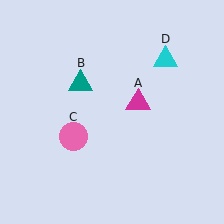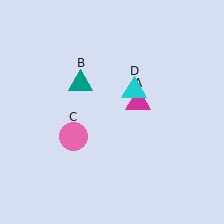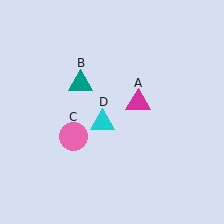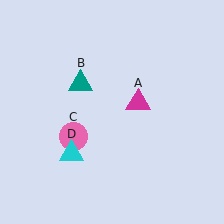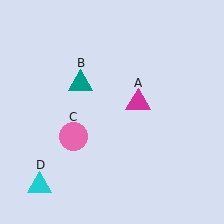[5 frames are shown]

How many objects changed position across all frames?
1 object changed position: cyan triangle (object D).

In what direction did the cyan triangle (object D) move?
The cyan triangle (object D) moved down and to the left.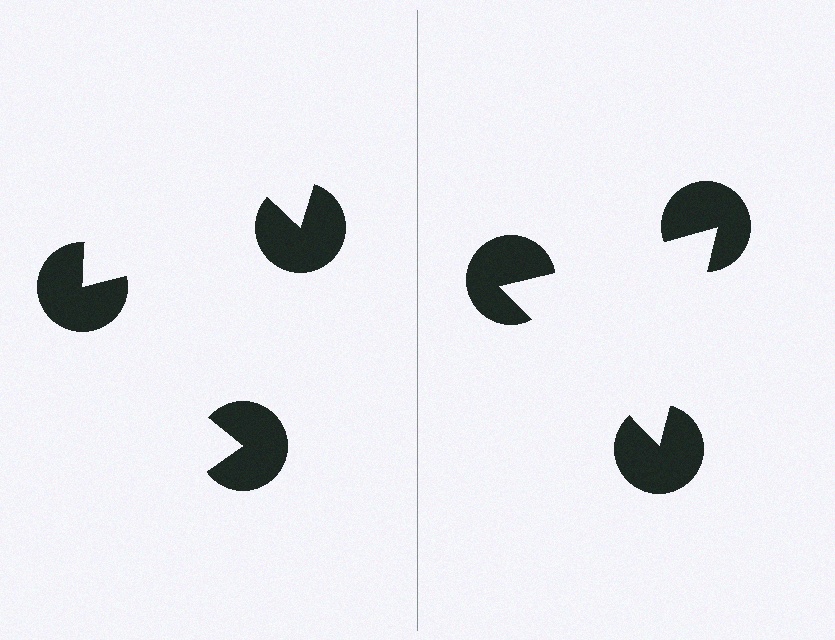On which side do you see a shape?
An illusory triangle appears on the right side. On the left side the wedge cuts are rotated, so no coherent shape forms.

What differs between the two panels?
The pac-man discs are positioned identically on both sides; only the wedge orientations differ. On the right they align to a triangle; on the left they are misaligned.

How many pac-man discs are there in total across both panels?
6 — 3 on each side.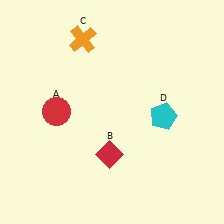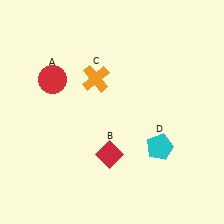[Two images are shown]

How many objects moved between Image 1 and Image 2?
3 objects moved between the two images.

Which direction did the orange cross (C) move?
The orange cross (C) moved down.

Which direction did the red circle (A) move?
The red circle (A) moved up.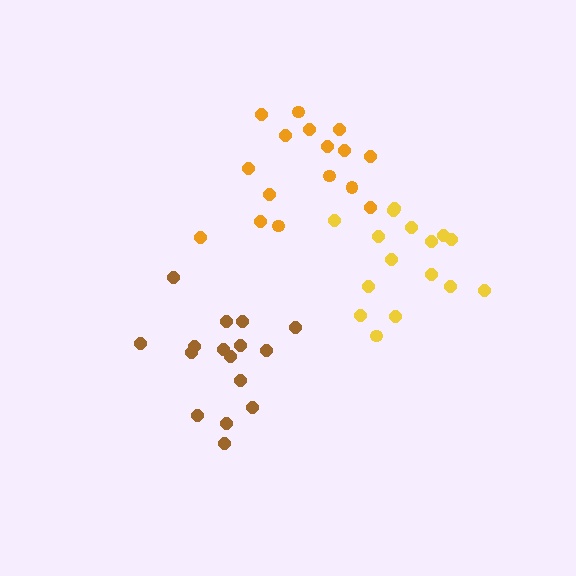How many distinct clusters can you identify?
There are 3 distinct clusters.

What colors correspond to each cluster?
The clusters are colored: brown, orange, yellow.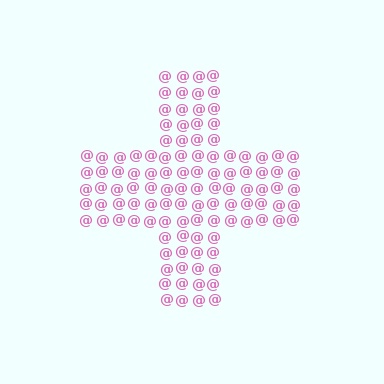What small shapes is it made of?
It is made of small at signs.